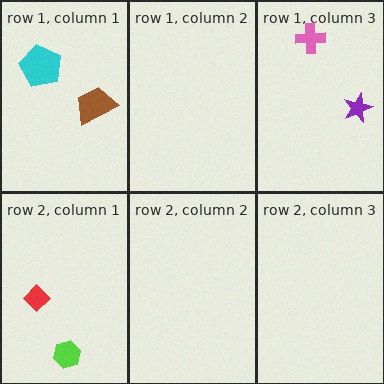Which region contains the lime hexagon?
The row 2, column 1 region.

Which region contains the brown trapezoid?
The row 1, column 1 region.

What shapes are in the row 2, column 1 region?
The lime hexagon, the red diamond.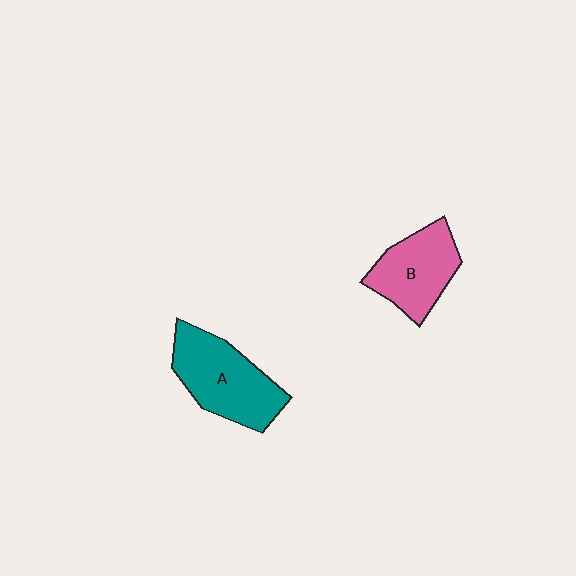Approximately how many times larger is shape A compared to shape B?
Approximately 1.2 times.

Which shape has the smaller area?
Shape B (pink).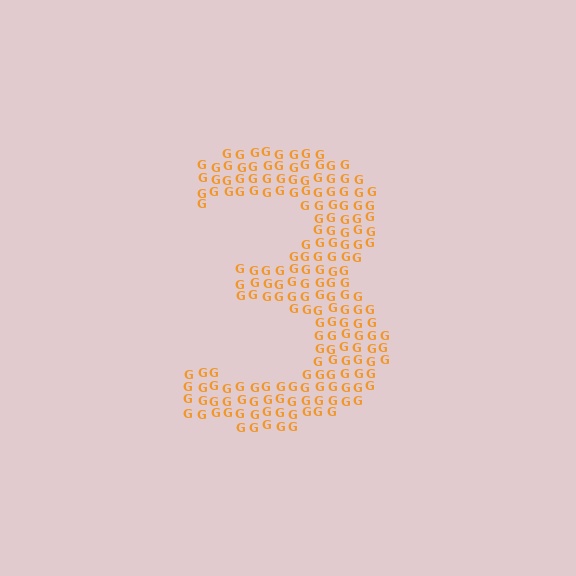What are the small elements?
The small elements are letter G's.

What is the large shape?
The large shape is the digit 3.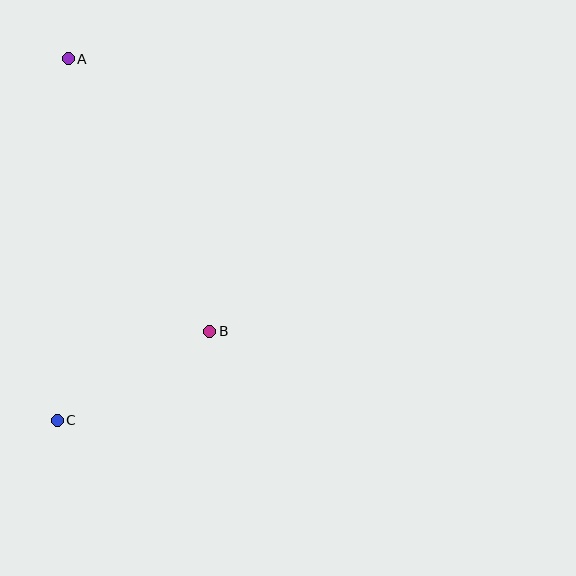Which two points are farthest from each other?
Points A and C are farthest from each other.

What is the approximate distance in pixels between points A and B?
The distance between A and B is approximately 307 pixels.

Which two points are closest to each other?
Points B and C are closest to each other.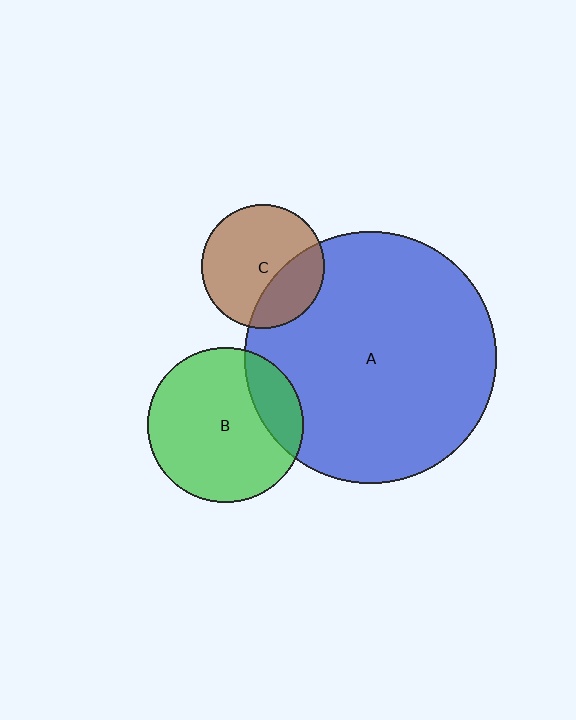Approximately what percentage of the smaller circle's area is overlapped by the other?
Approximately 20%.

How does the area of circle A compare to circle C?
Approximately 4.1 times.